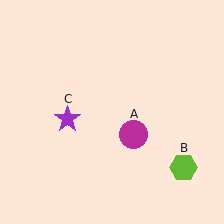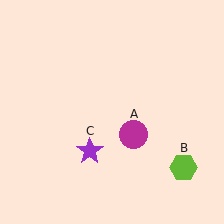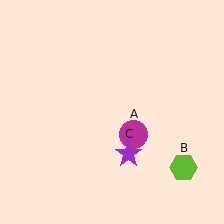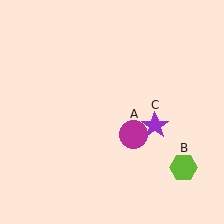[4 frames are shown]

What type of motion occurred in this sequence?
The purple star (object C) rotated counterclockwise around the center of the scene.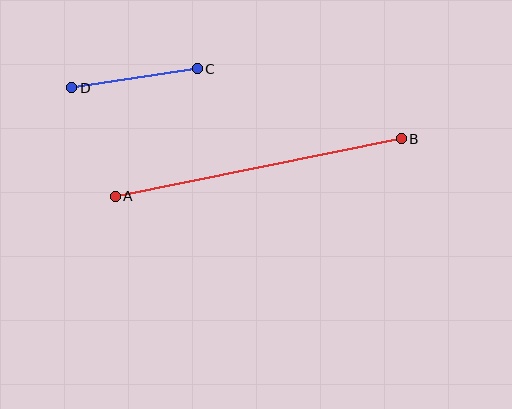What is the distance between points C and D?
The distance is approximately 127 pixels.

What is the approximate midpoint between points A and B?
The midpoint is at approximately (258, 167) pixels.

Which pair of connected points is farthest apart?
Points A and B are farthest apart.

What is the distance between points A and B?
The distance is approximately 291 pixels.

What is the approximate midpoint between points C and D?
The midpoint is at approximately (135, 78) pixels.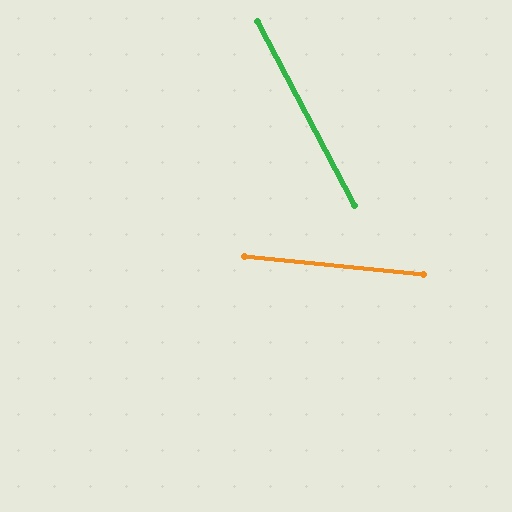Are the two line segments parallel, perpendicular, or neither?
Neither parallel nor perpendicular — they differ by about 56°.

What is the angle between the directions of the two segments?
Approximately 56 degrees.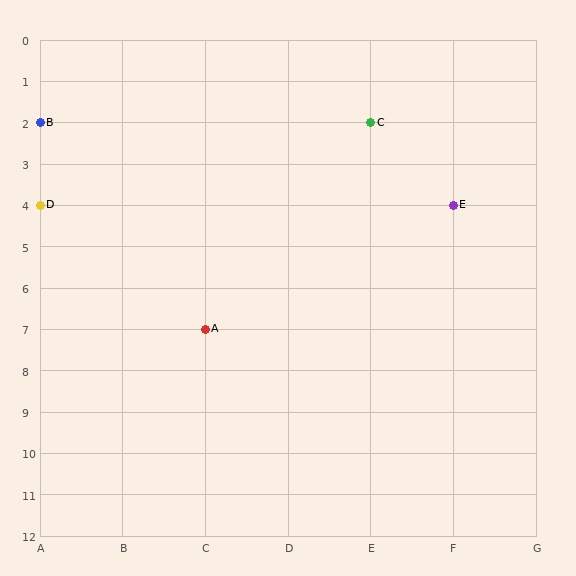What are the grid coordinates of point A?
Point A is at grid coordinates (C, 7).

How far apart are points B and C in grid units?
Points B and C are 4 columns apart.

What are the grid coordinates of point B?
Point B is at grid coordinates (A, 2).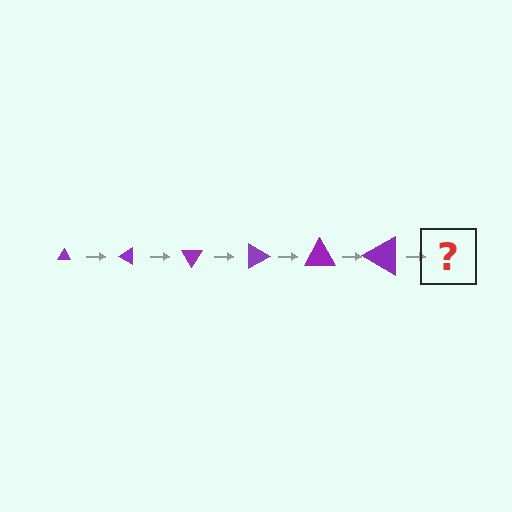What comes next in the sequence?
The next element should be a triangle, larger than the previous one and rotated 180 degrees from the start.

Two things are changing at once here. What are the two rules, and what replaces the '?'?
The two rules are that the triangle grows larger each step and it rotates 30 degrees each step. The '?' should be a triangle, larger than the previous one and rotated 180 degrees from the start.